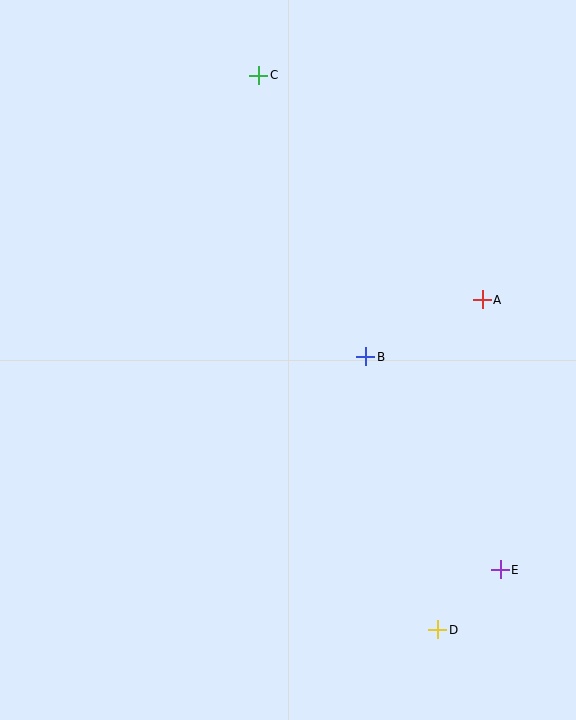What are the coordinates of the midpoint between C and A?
The midpoint between C and A is at (371, 188).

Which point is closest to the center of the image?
Point B at (366, 357) is closest to the center.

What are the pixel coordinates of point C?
Point C is at (259, 76).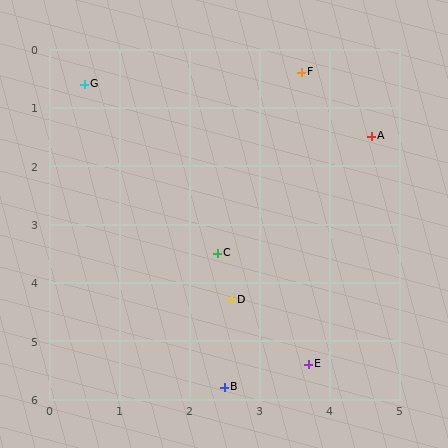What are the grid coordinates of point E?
Point E is at approximately (3.7, 5.4).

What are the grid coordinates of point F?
Point F is at approximately (3.6, 0.4).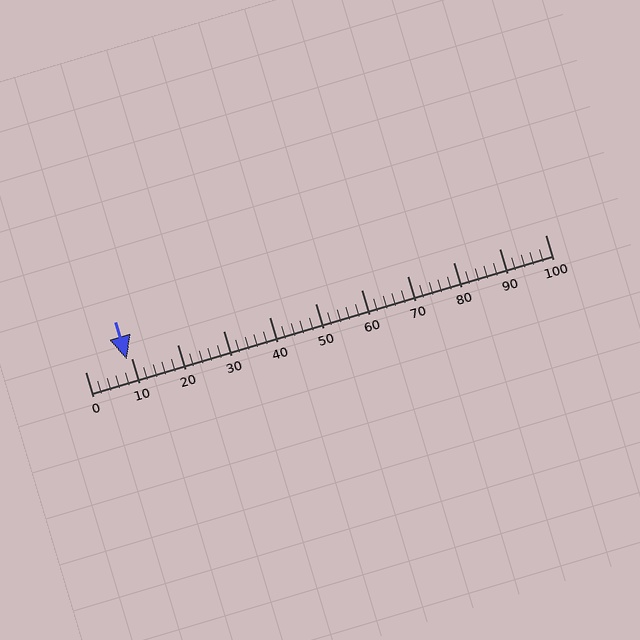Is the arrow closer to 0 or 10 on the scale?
The arrow is closer to 10.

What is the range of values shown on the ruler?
The ruler shows values from 0 to 100.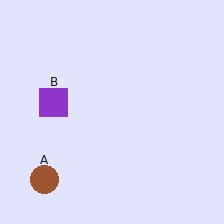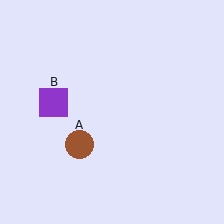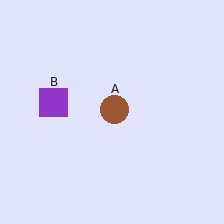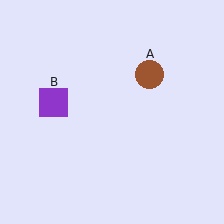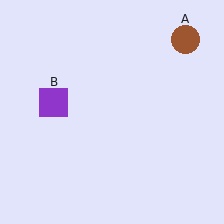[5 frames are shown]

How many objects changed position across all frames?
1 object changed position: brown circle (object A).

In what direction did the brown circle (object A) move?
The brown circle (object A) moved up and to the right.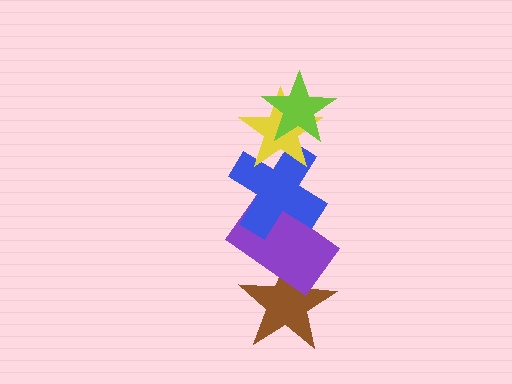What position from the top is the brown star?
The brown star is 5th from the top.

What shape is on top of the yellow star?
The lime star is on top of the yellow star.